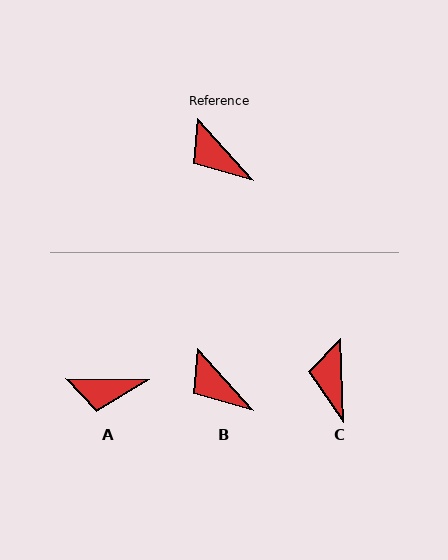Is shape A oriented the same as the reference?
No, it is off by about 47 degrees.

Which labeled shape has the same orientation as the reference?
B.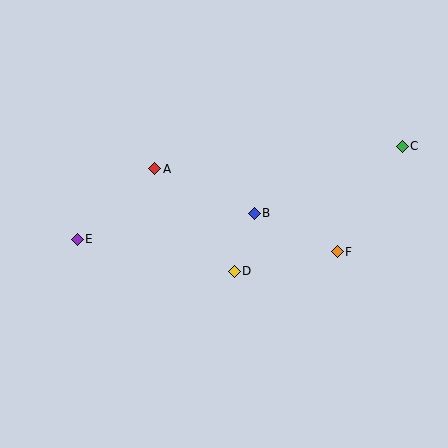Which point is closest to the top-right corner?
Point C is closest to the top-right corner.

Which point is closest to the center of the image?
Point B at (254, 213) is closest to the center.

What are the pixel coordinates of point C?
Point C is at (402, 146).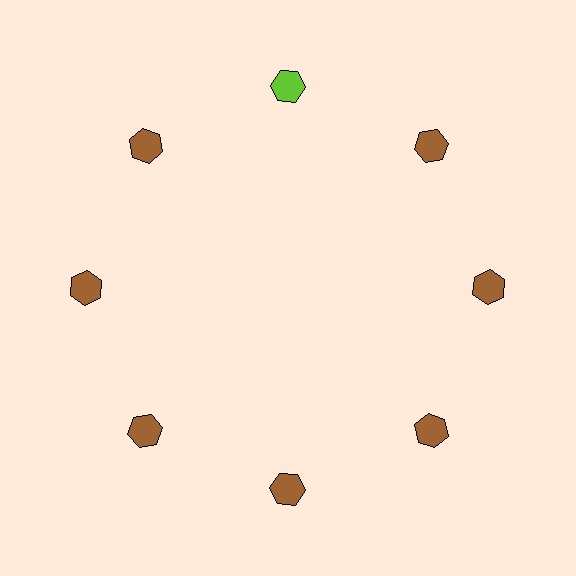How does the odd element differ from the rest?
It has a different color: lime instead of brown.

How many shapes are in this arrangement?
There are 8 shapes arranged in a ring pattern.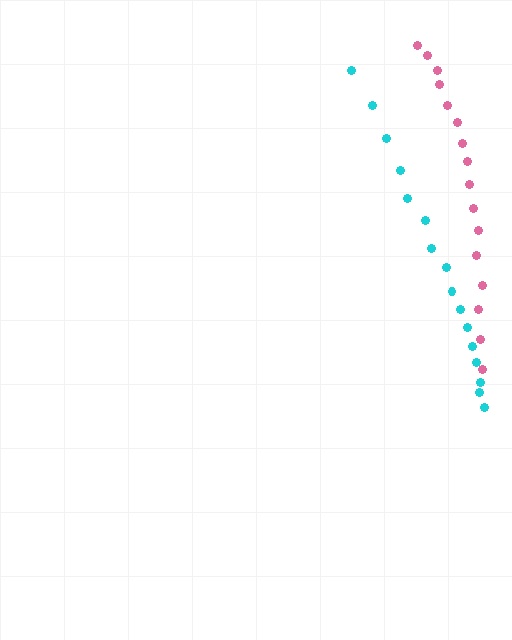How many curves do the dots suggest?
There are 2 distinct paths.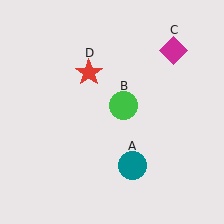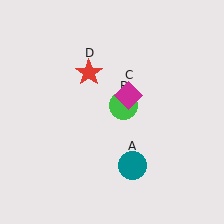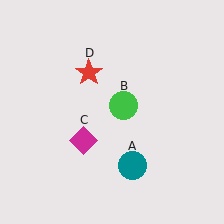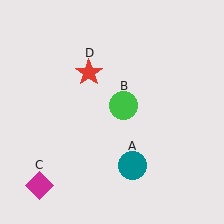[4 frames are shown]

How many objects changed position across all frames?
1 object changed position: magenta diamond (object C).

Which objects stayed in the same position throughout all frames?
Teal circle (object A) and green circle (object B) and red star (object D) remained stationary.